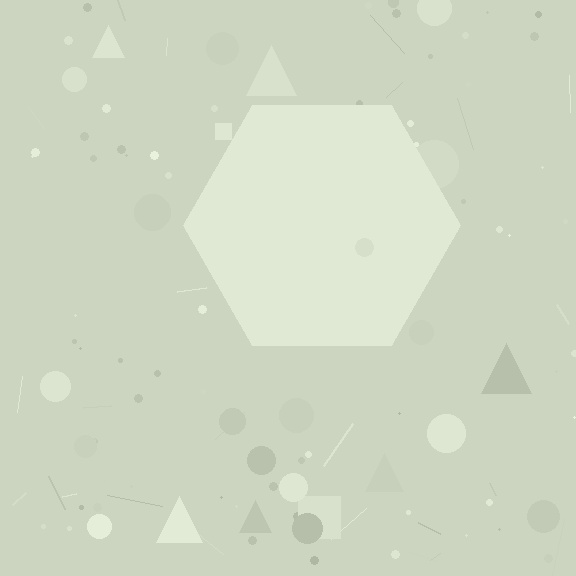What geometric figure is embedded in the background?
A hexagon is embedded in the background.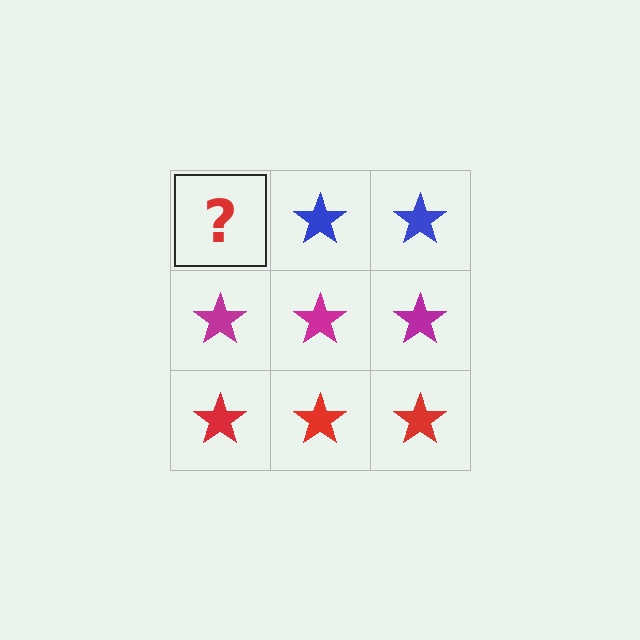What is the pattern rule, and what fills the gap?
The rule is that each row has a consistent color. The gap should be filled with a blue star.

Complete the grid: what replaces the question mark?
The question mark should be replaced with a blue star.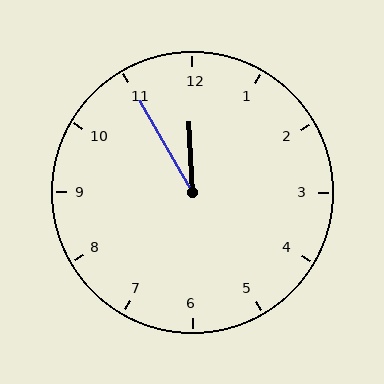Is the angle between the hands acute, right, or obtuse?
It is acute.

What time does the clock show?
11:55.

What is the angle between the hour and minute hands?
Approximately 28 degrees.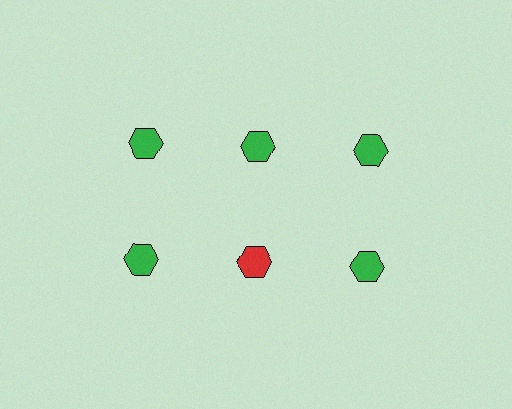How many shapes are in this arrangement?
There are 6 shapes arranged in a grid pattern.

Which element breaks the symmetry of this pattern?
The red hexagon in the second row, second from left column breaks the symmetry. All other shapes are green hexagons.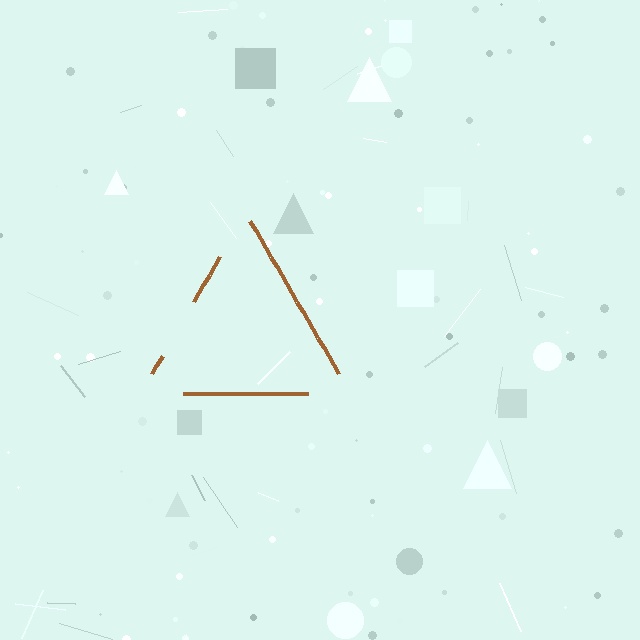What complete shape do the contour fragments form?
The contour fragments form a triangle.